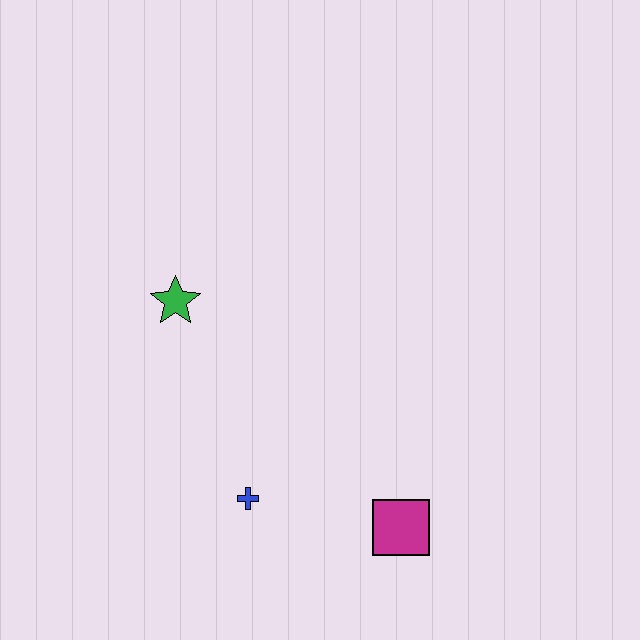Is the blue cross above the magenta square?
Yes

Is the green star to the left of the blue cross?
Yes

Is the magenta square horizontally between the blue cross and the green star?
No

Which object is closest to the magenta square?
The blue cross is closest to the magenta square.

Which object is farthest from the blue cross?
The green star is farthest from the blue cross.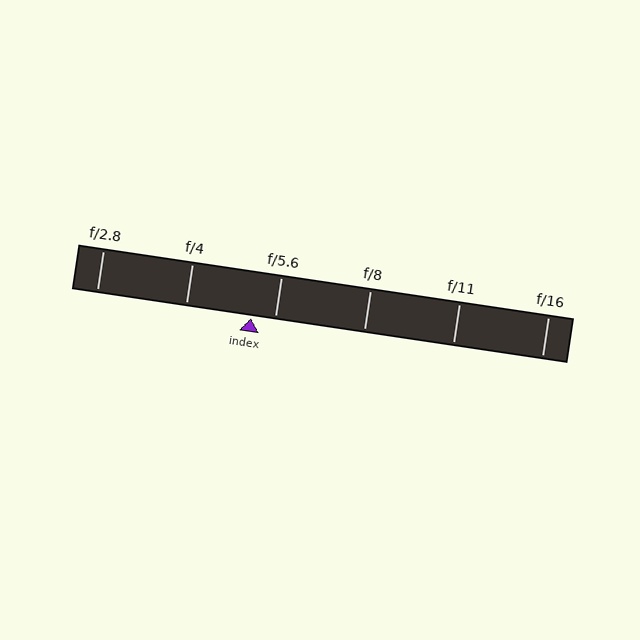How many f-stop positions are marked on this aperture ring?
There are 6 f-stop positions marked.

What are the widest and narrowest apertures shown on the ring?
The widest aperture shown is f/2.8 and the narrowest is f/16.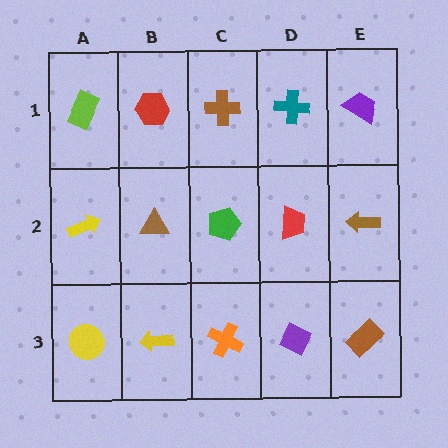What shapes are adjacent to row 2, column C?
A brown cross (row 1, column C), an orange cross (row 3, column C), a brown triangle (row 2, column B), a red trapezoid (row 2, column D).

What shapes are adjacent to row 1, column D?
A red trapezoid (row 2, column D), a brown cross (row 1, column C), a purple trapezoid (row 1, column E).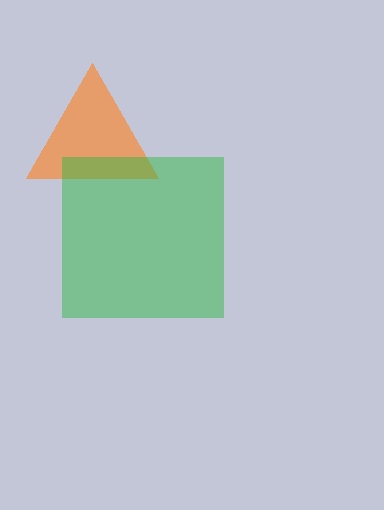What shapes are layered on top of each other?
The layered shapes are: an orange triangle, a green square.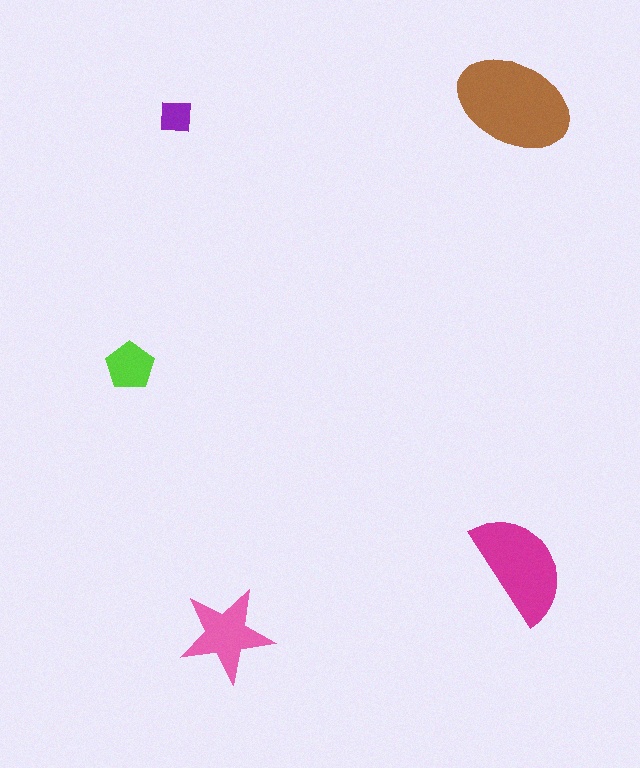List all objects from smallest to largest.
The purple square, the lime pentagon, the pink star, the magenta semicircle, the brown ellipse.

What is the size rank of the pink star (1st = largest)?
3rd.